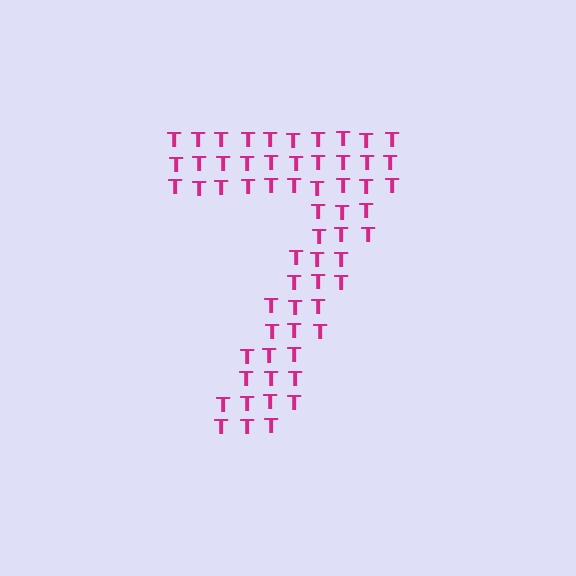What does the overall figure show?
The overall figure shows the digit 7.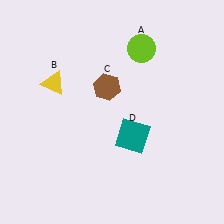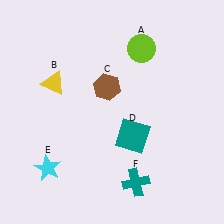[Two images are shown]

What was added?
A cyan star (E), a teal cross (F) were added in Image 2.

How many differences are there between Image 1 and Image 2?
There are 2 differences between the two images.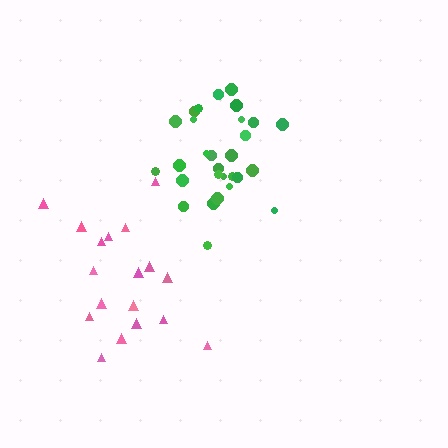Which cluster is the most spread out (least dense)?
Pink.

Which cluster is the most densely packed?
Green.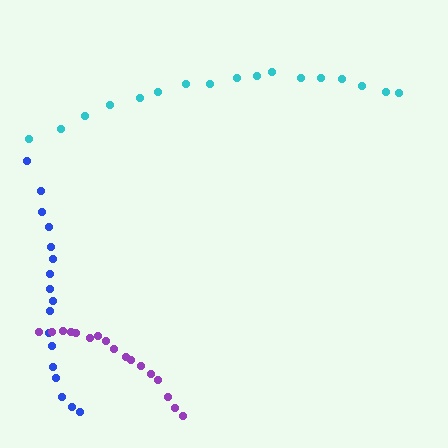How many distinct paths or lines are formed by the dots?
There are 3 distinct paths.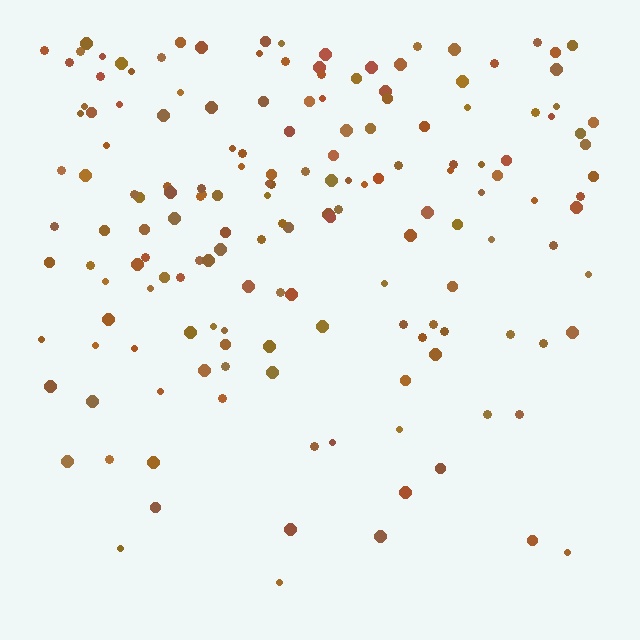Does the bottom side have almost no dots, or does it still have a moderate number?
Still a moderate number, just noticeably fewer than the top.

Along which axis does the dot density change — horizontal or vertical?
Vertical.